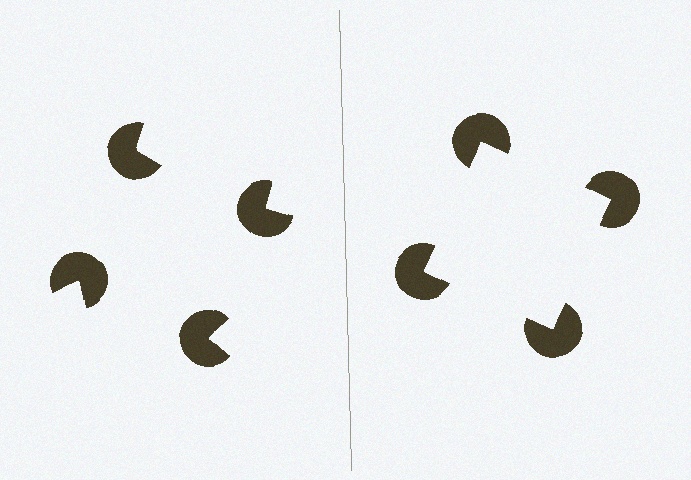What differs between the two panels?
The pac-man discs are positioned identically on both sides; only the wedge orientations differ. On the right they align to a square; on the left they are misaligned.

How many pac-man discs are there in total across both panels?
8 — 4 on each side.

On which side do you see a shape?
An illusory square appears on the right side. On the left side the wedge cuts are rotated, so no coherent shape forms.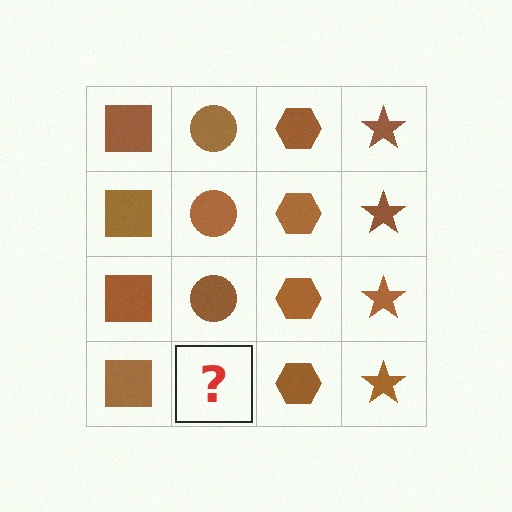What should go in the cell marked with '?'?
The missing cell should contain a brown circle.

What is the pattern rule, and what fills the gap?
The rule is that each column has a consistent shape. The gap should be filled with a brown circle.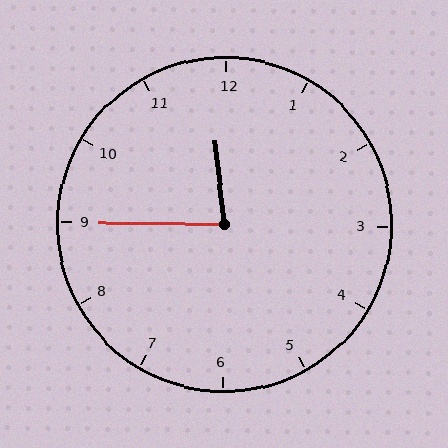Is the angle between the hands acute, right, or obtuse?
It is acute.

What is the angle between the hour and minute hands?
Approximately 82 degrees.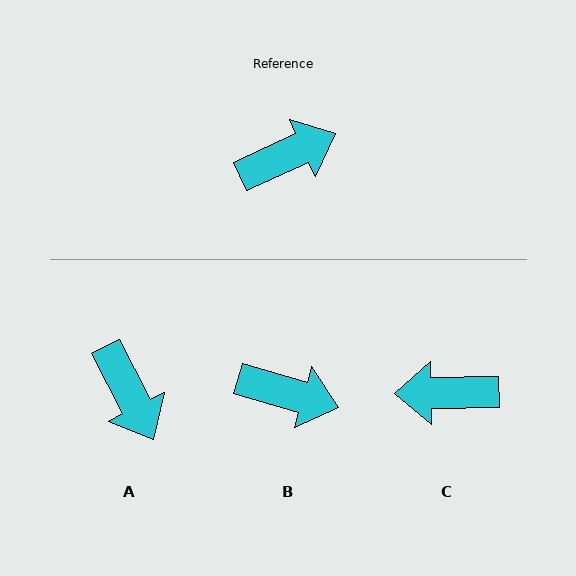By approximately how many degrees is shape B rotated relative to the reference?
Approximately 41 degrees clockwise.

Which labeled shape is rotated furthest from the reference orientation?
C, about 156 degrees away.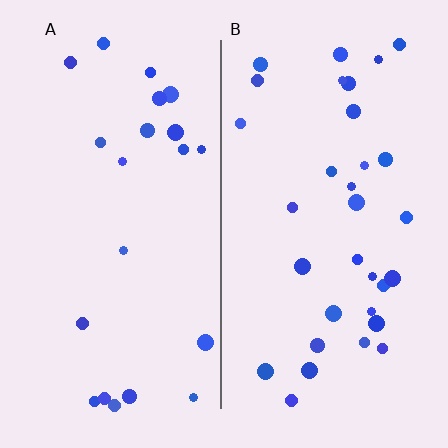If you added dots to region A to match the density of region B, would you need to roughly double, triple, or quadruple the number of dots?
Approximately double.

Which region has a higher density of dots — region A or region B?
B (the right).